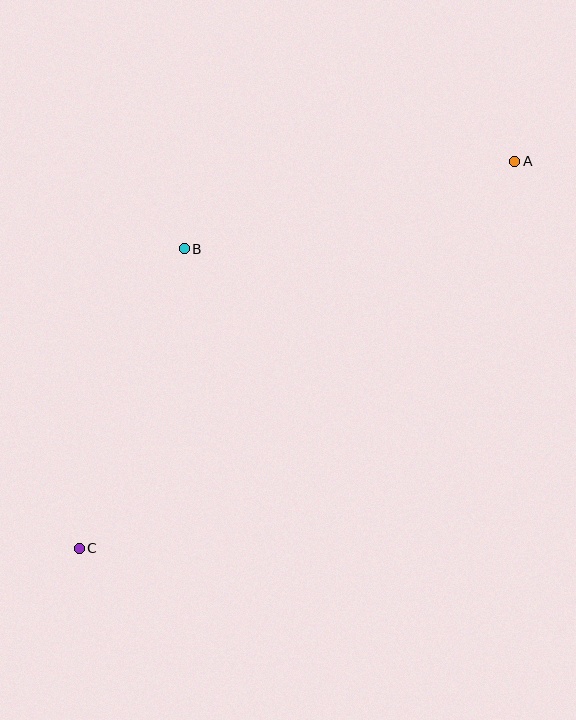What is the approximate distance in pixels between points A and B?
The distance between A and B is approximately 342 pixels.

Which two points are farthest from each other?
Points A and C are farthest from each other.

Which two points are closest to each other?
Points B and C are closest to each other.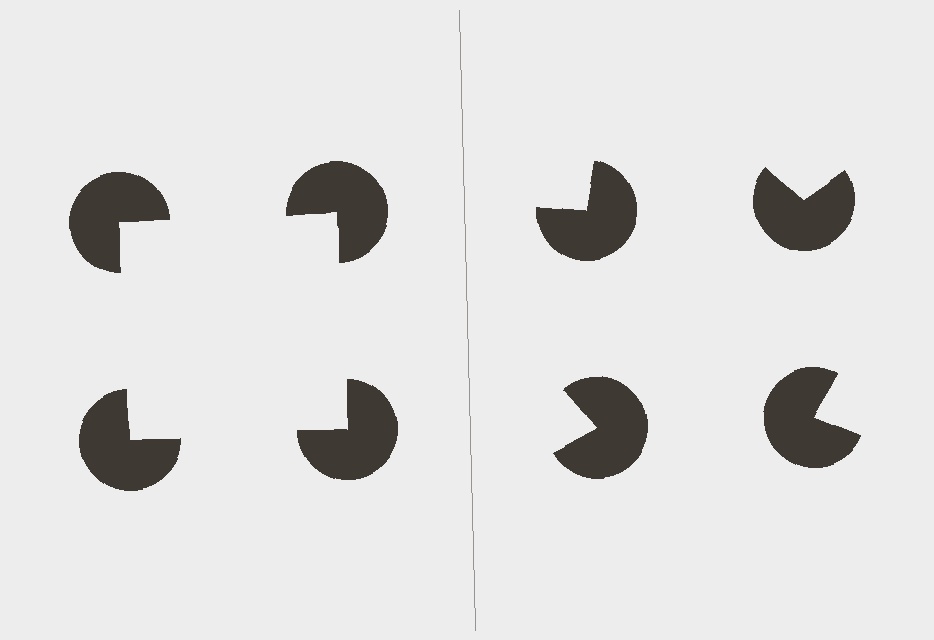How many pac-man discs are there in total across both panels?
8 — 4 on each side.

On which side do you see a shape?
An illusory square appears on the left side. On the right side the wedge cuts are rotated, so no coherent shape forms.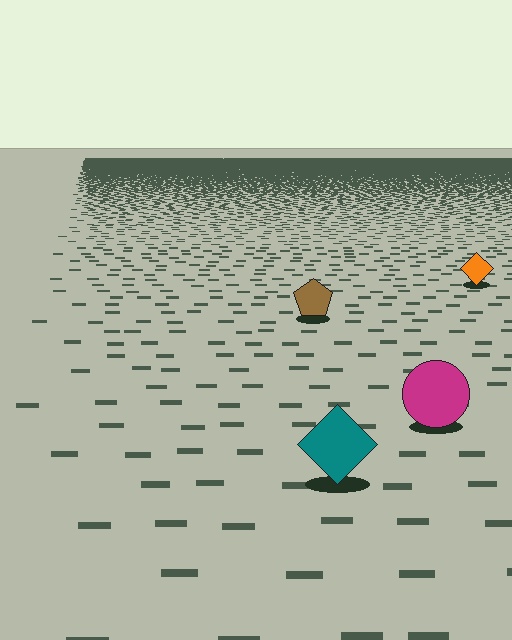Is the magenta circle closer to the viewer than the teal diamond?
No. The teal diamond is closer — you can tell from the texture gradient: the ground texture is coarser near it.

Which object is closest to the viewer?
The teal diamond is closest. The texture marks near it are larger and more spread out.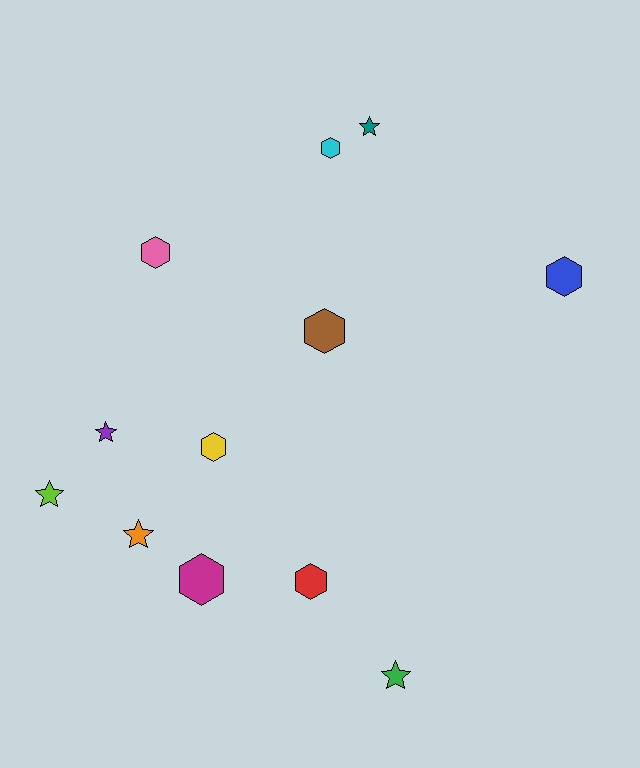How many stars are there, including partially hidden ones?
There are 5 stars.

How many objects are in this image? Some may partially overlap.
There are 12 objects.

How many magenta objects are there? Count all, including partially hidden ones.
There is 1 magenta object.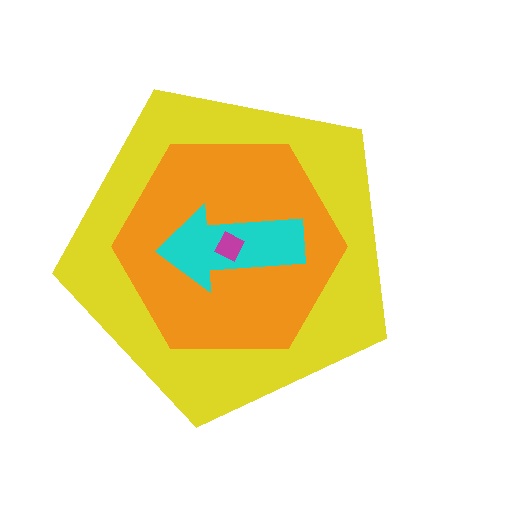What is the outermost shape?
The yellow pentagon.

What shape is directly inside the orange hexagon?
The cyan arrow.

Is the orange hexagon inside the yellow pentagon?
Yes.